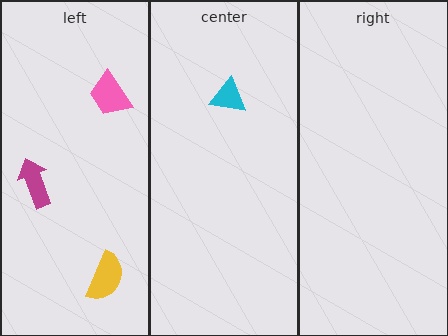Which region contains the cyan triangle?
The center region.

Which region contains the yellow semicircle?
The left region.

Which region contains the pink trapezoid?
The left region.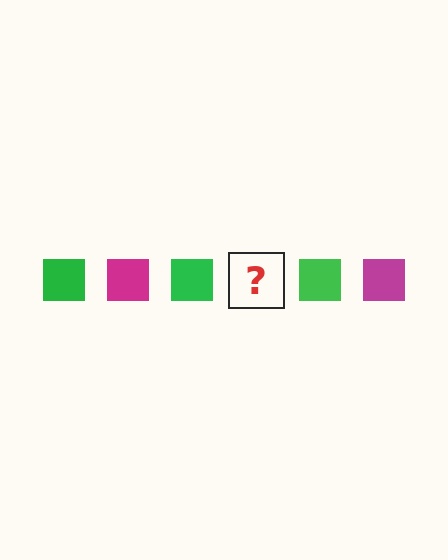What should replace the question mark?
The question mark should be replaced with a magenta square.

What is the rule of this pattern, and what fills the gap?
The rule is that the pattern cycles through green, magenta squares. The gap should be filled with a magenta square.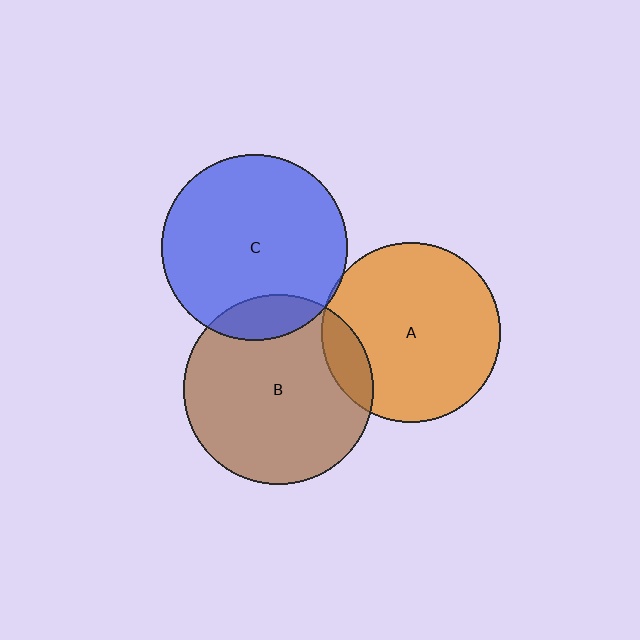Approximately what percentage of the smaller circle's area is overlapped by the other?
Approximately 5%.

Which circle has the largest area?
Circle B (brown).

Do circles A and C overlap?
Yes.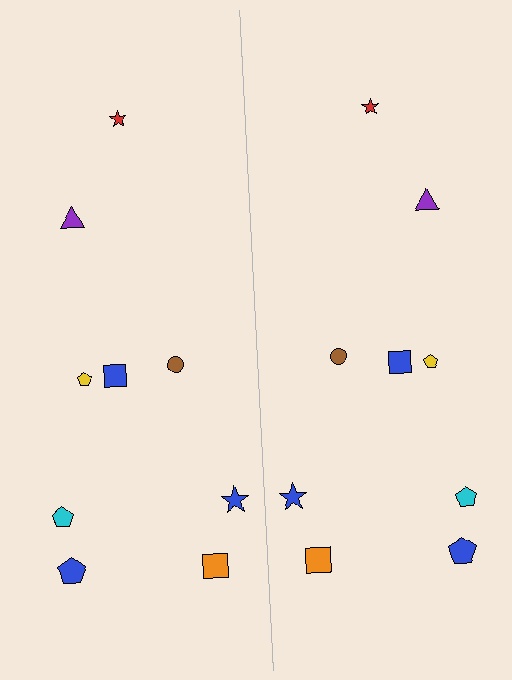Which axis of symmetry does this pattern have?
The pattern has a vertical axis of symmetry running through the center of the image.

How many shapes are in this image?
There are 18 shapes in this image.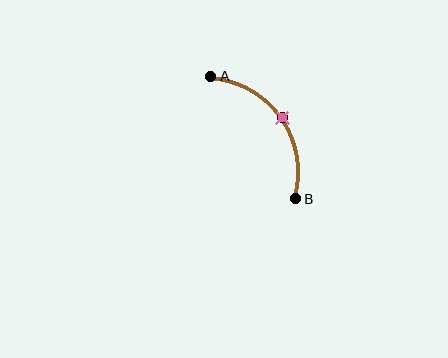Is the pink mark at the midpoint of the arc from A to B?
Yes. The pink mark lies on the arc at equal arc-length from both A and B — it is the arc midpoint.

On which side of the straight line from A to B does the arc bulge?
The arc bulges above and to the right of the straight line connecting A and B.